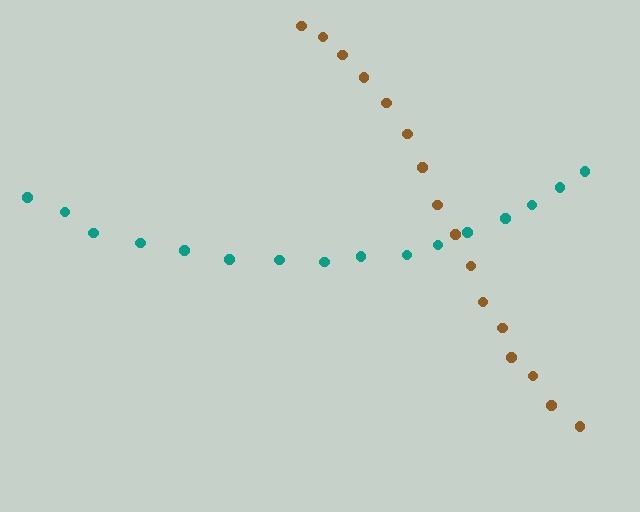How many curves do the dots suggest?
There are 2 distinct paths.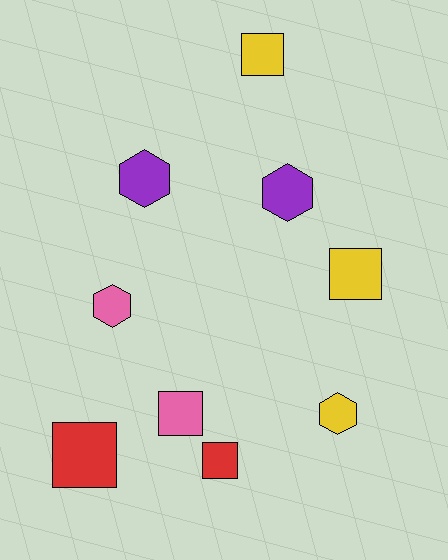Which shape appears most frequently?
Square, with 5 objects.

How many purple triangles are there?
There are no purple triangles.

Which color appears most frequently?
Yellow, with 3 objects.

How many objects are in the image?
There are 9 objects.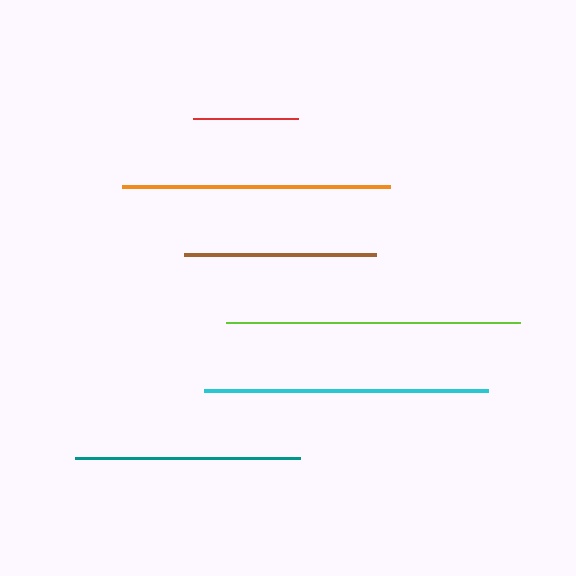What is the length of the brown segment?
The brown segment is approximately 192 pixels long.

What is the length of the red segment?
The red segment is approximately 106 pixels long.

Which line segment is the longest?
The lime line is the longest at approximately 294 pixels.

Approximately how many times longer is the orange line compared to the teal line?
The orange line is approximately 1.2 times the length of the teal line.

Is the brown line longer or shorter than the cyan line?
The cyan line is longer than the brown line.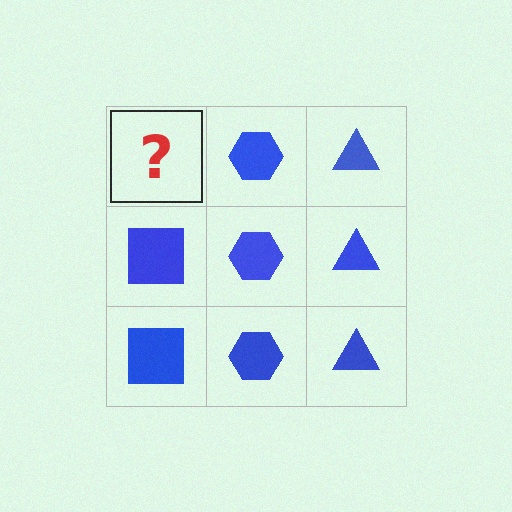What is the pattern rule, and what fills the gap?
The rule is that each column has a consistent shape. The gap should be filled with a blue square.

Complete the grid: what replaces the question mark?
The question mark should be replaced with a blue square.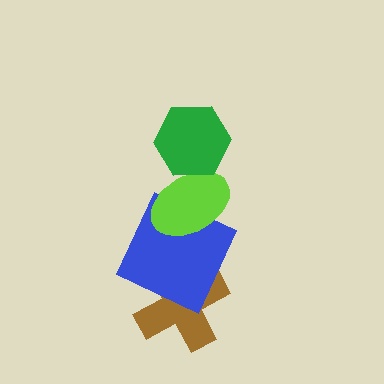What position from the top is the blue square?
The blue square is 3rd from the top.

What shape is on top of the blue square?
The lime ellipse is on top of the blue square.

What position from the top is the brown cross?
The brown cross is 4th from the top.